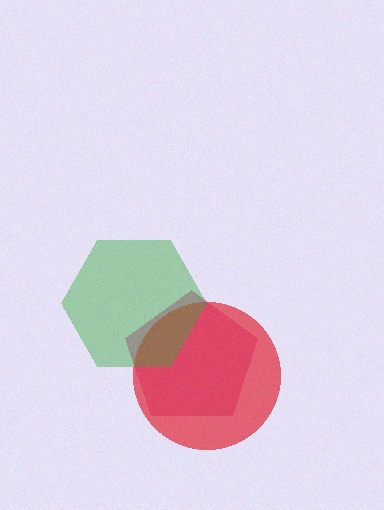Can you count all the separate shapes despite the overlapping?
Yes, there are 3 separate shapes.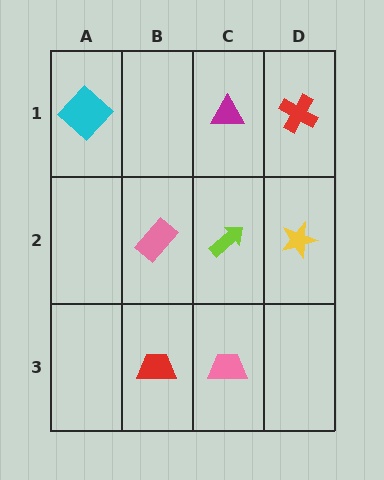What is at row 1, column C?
A magenta triangle.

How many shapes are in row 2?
3 shapes.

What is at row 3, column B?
A red trapezoid.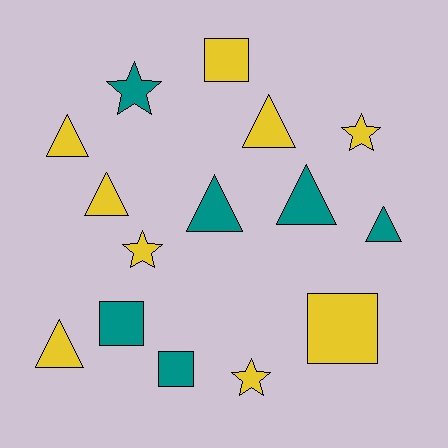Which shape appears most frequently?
Triangle, with 7 objects.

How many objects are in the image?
There are 15 objects.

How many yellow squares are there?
There are 2 yellow squares.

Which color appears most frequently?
Yellow, with 9 objects.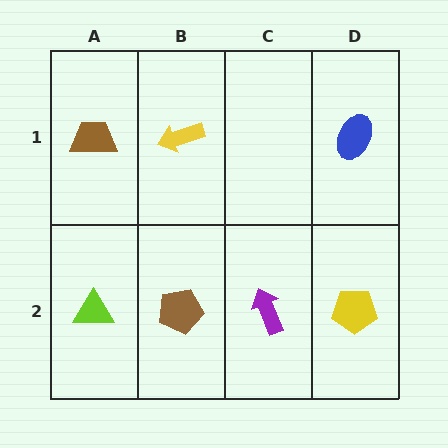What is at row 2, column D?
A yellow pentagon.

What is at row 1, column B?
A yellow arrow.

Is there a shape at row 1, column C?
No, that cell is empty.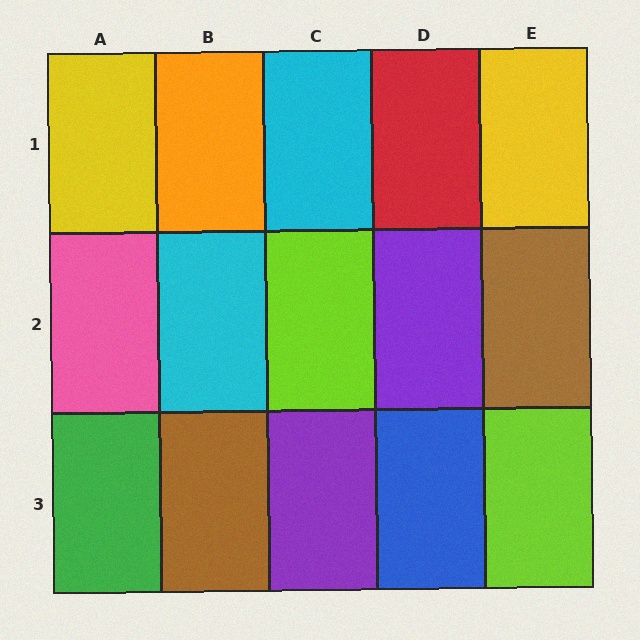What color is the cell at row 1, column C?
Cyan.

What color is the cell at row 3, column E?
Lime.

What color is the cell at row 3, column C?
Purple.